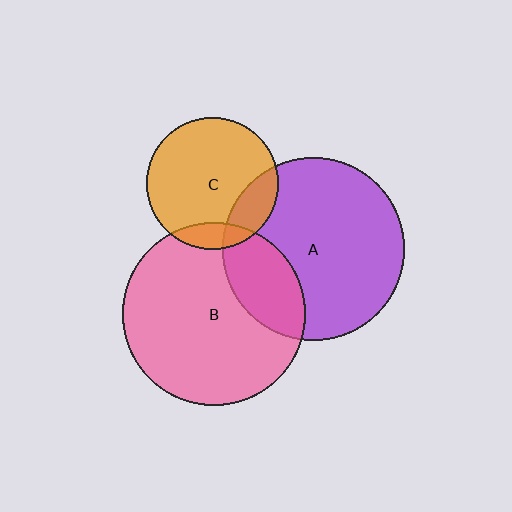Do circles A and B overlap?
Yes.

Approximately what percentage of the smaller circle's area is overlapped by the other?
Approximately 25%.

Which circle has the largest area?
Circle B (pink).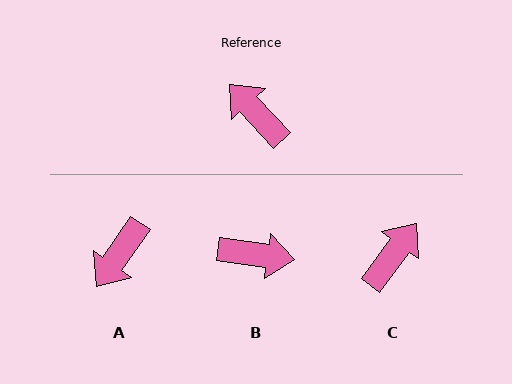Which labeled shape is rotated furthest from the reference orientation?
B, about 141 degrees away.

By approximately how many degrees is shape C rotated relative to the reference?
Approximately 79 degrees clockwise.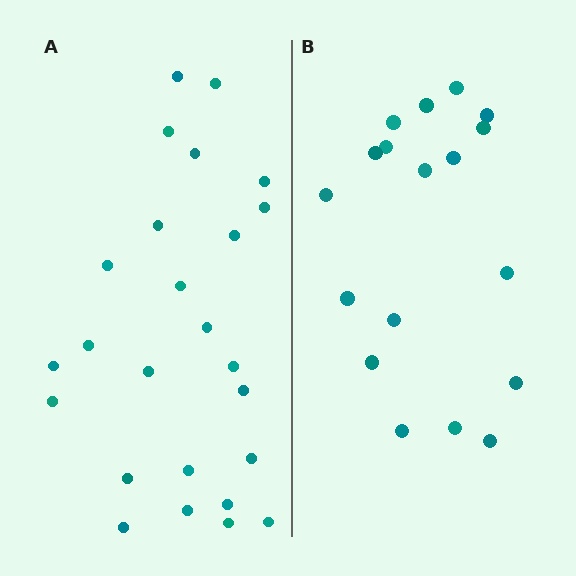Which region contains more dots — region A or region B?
Region A (the left region) has more dots.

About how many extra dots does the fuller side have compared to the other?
Region A has roughly 8 or so more dots than region B.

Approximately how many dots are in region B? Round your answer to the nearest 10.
About 20 dots. (The exact count is 18, which rounds to 20.)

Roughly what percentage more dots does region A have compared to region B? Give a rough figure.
About 40% more.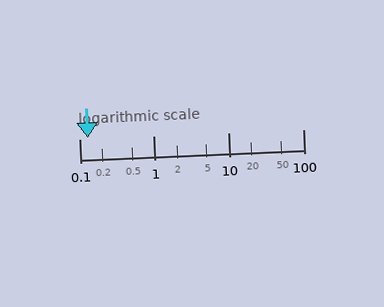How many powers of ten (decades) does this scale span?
The scale spans 3 decades, from 0.1 to 100.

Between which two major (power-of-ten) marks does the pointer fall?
The pointer is between 0.1 and 1.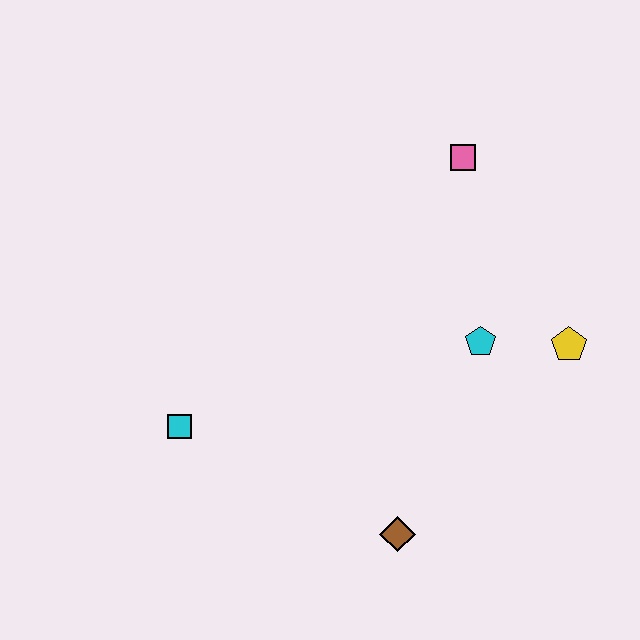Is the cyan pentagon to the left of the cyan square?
No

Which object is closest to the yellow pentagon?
The cyan pentagon is closest to the yellow pentagon.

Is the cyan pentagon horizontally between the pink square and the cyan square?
No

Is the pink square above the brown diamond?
Yes